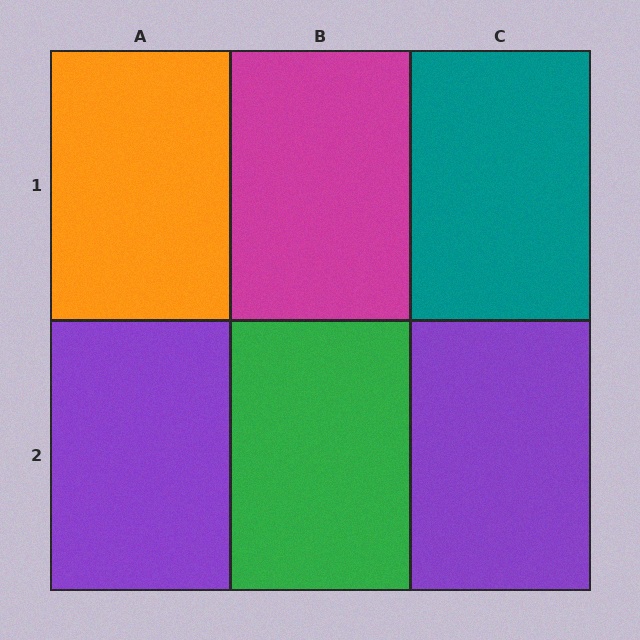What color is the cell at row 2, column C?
Purple.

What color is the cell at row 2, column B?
Green.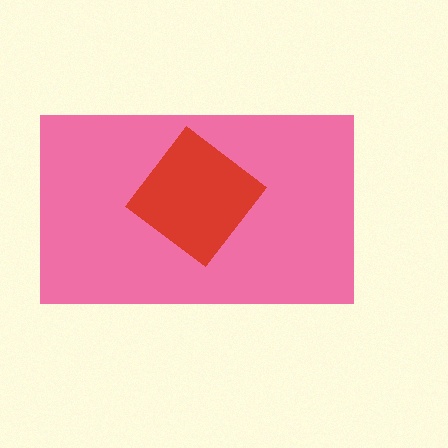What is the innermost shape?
The red diamond.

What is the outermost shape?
The pink rectangle.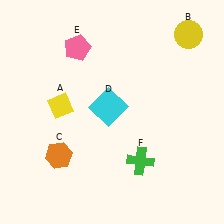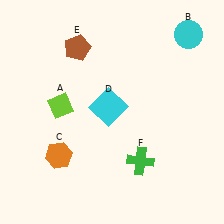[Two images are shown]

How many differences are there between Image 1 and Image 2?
There are 3 differences between the two images.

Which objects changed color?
A changed from yellow to lime. B changed from yellow to cyan. E changed from pink to brown.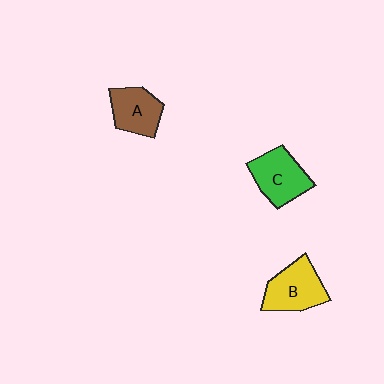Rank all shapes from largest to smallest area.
From largest to smallest: B (yellow), C (green), A (brown).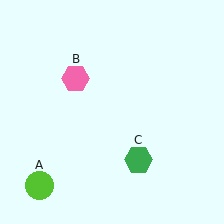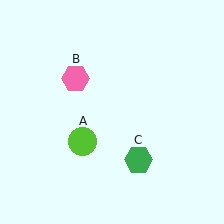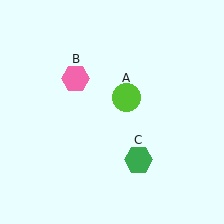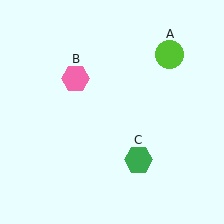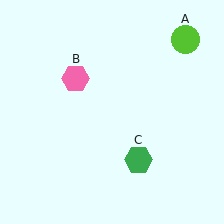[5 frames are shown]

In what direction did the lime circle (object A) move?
The lime circle (object A) moved up and to the right.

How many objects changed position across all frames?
1 object changed position: lime circle (object A).